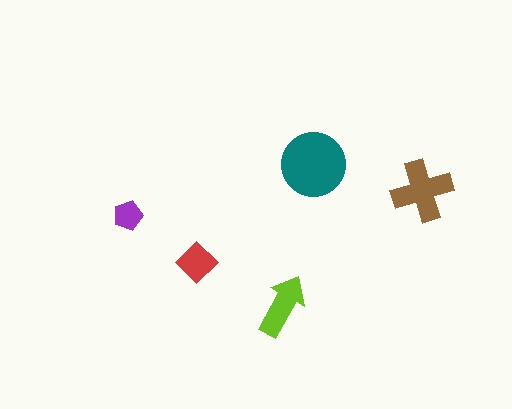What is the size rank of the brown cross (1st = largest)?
2nd.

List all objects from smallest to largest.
The purple pentagon, the red diamond, the lime arrow, the brown cross, the teal circle.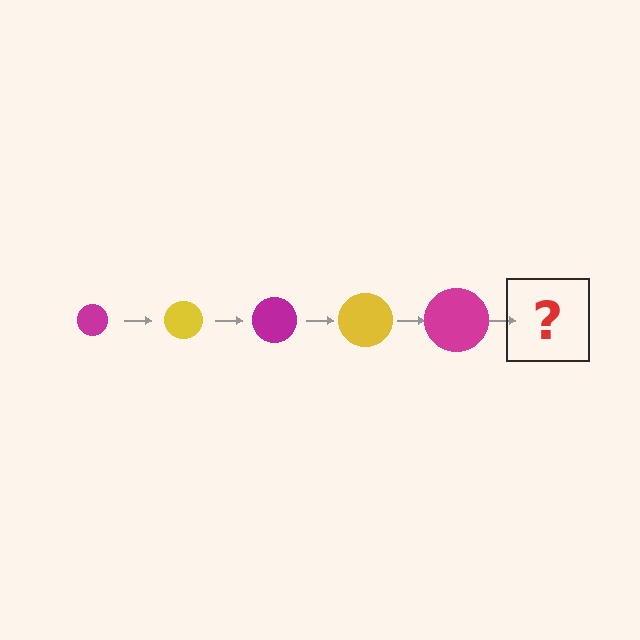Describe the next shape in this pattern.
It should be a yellow circle, larger than the previous one.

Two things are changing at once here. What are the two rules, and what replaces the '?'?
The two rules are that the circle grows larger each step and the color cycles through magenta and yellow. The '?' should be a yellow circle, larger than the previous one.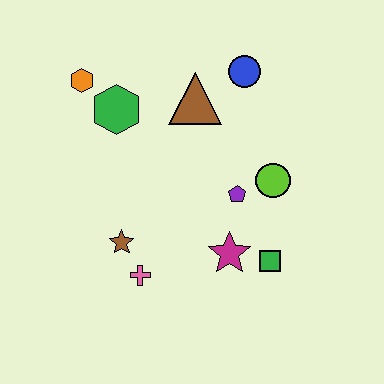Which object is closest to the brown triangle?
The blue circle is closest to the brown triangle.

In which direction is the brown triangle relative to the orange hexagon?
The brown triangle is to the right of the orange hexagon.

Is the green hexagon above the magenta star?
Yes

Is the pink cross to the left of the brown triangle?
Yes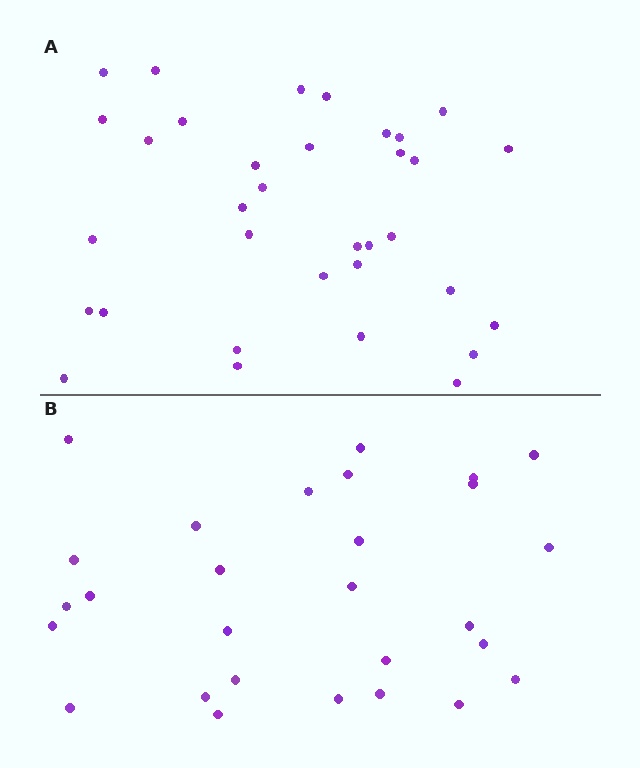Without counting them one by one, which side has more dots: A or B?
Region A (the top region) has more dots.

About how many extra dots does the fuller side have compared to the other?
Region A has about 6 more dots than region B.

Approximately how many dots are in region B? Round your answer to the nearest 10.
About 30 dots. (The exact count is 28, which rounds to 30.)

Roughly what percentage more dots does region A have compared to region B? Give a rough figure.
About 20% more.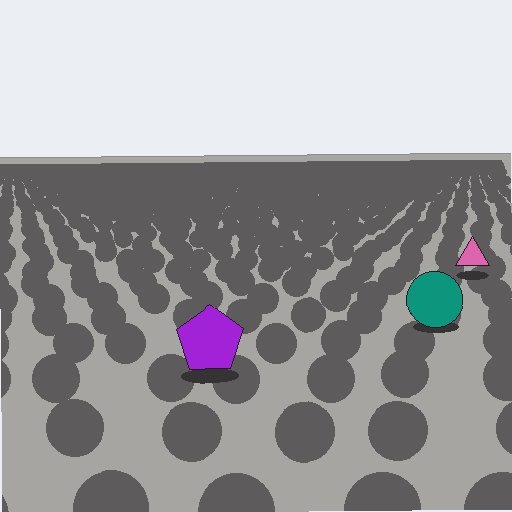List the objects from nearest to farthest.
From nearest to farthest: the purple pentagon, the teal circle, the pink triangle.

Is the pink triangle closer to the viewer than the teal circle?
No. The teal circle is closer — you can tell from the texture gradient: the ground texture is coarser near it.